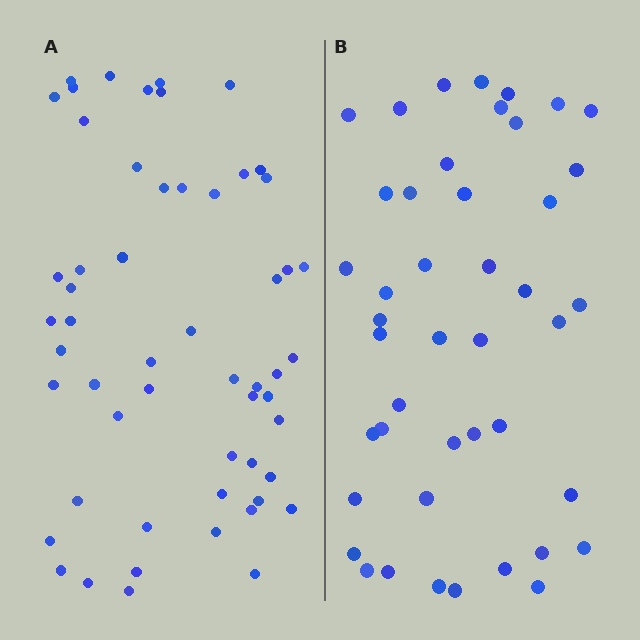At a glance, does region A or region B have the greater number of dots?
Region A (the left region) has more dots.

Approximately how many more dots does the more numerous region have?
Region A has roughly 12 or so more dots than region B.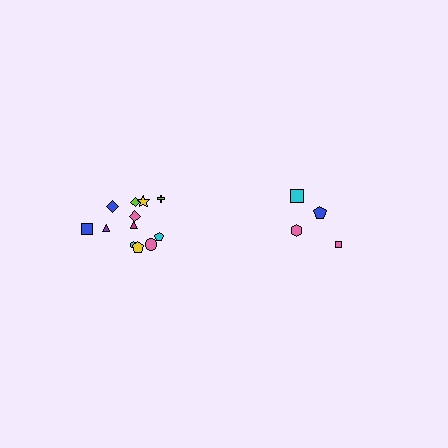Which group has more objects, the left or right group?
The left group.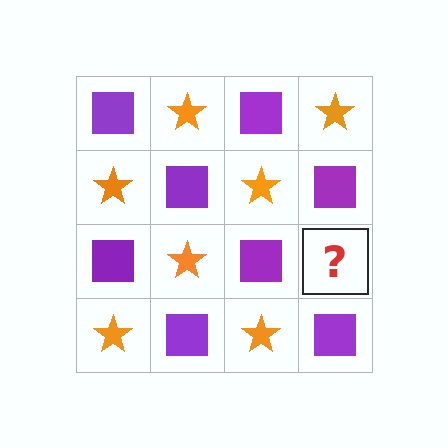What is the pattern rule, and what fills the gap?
The rule is that it alternates purple square and orange star in a checkerboard pattern. The gap should be filled with an orange star.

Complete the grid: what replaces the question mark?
The question mark should be replaced with an orange star.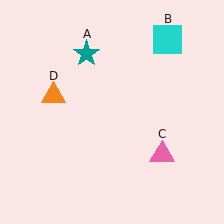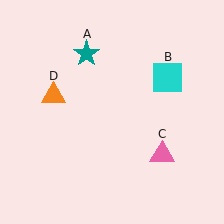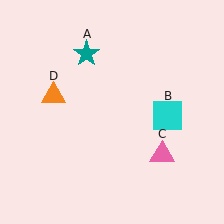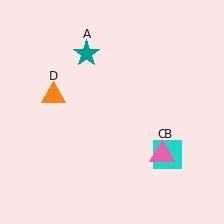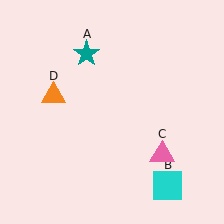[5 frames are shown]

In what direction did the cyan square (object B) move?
The cyan square (object B) moved down.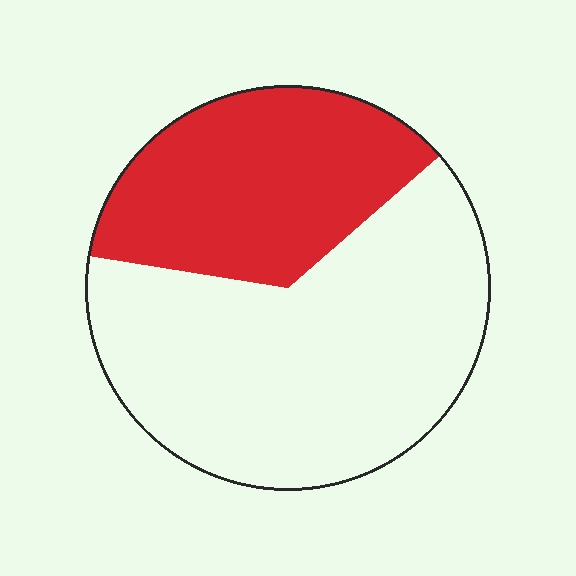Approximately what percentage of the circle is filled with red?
Approximately 35%.